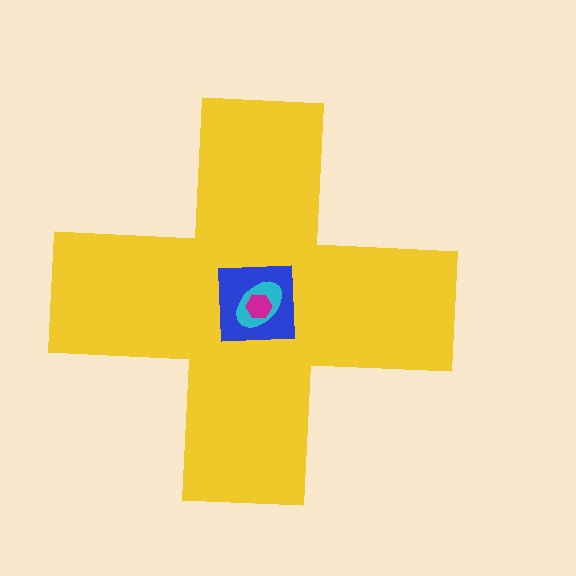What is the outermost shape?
The yellow cross.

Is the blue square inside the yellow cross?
Yes.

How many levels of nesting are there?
4.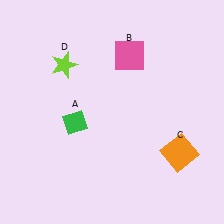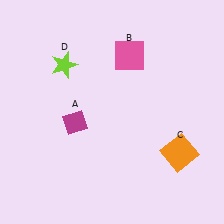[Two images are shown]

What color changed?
The diamond (A) changed from green in Image 1 to magenta in Image 2.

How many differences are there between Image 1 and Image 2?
There is 1 difference between the two images.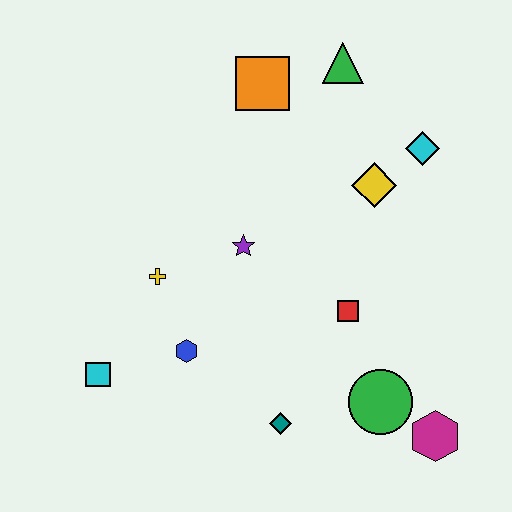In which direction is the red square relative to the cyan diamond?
The red square is below the cyan diamond.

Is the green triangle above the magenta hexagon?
Yes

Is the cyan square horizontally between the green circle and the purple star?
No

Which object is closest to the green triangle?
The orange square is closest to the green triangle.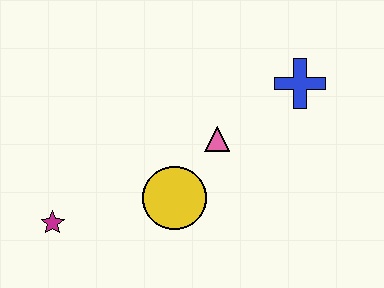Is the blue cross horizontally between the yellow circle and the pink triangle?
No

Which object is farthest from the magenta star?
The blue cross is farthest from the magenta star.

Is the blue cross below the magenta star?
No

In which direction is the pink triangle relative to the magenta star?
The pink triangle is to the right of the magenta star.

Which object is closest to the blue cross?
The pink triangle is closest to the blue cross.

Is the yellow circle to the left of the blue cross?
Yes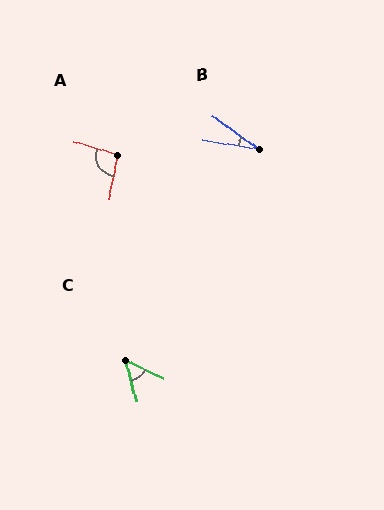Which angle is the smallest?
B, at approximately 28 degrees.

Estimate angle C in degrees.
Approximately 49 degrees.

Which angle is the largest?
A, at approximately 96 degrees.